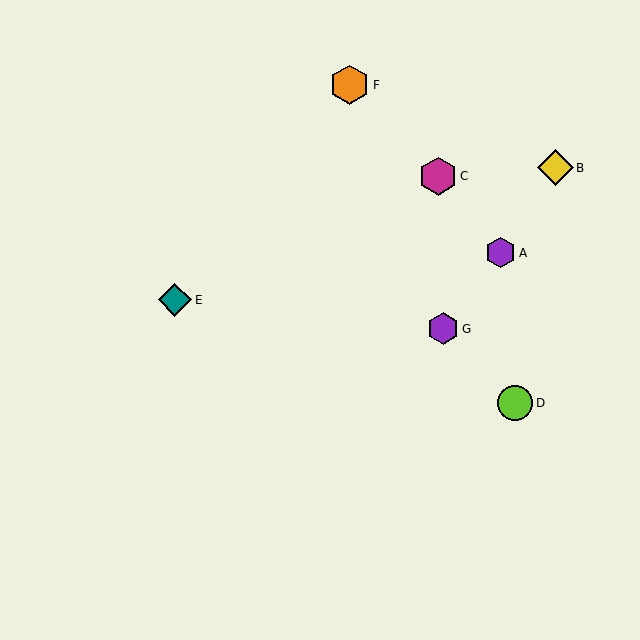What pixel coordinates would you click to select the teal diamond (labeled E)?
Click at (175, 300) to select the teal diamond E.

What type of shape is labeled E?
Shape E is a teal diamond.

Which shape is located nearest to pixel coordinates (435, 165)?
The magenta hexagon (labeled C) at (438, 176) is nearest to that location.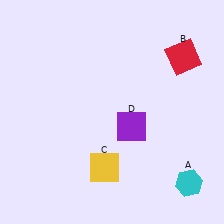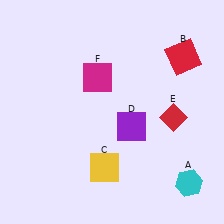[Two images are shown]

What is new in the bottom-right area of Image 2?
A red diamond (E) was added in the bottom-right area of Image 2.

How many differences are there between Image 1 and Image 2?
There are 2 differences between the two images.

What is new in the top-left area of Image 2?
A magenta square (F) was added in the top-left area of Image 2.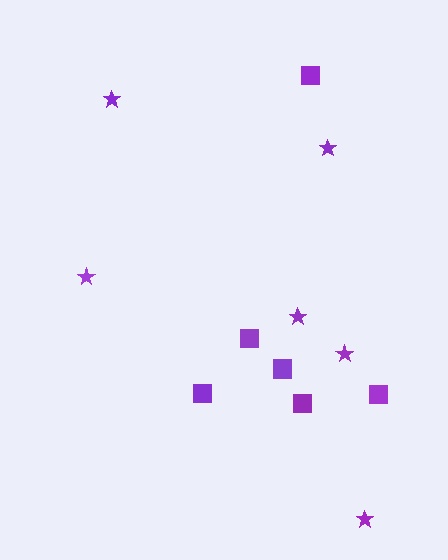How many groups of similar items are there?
There are 2 groups: one group of squares (6) and one group of stars (6).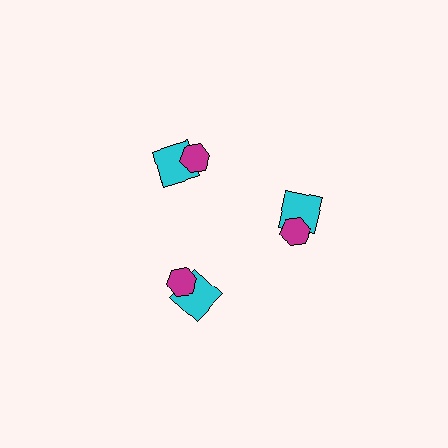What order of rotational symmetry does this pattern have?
This pattern has 3-fold rotational symmetry.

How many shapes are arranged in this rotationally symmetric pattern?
There are 6 shapes, arranged in 3 groups of 2.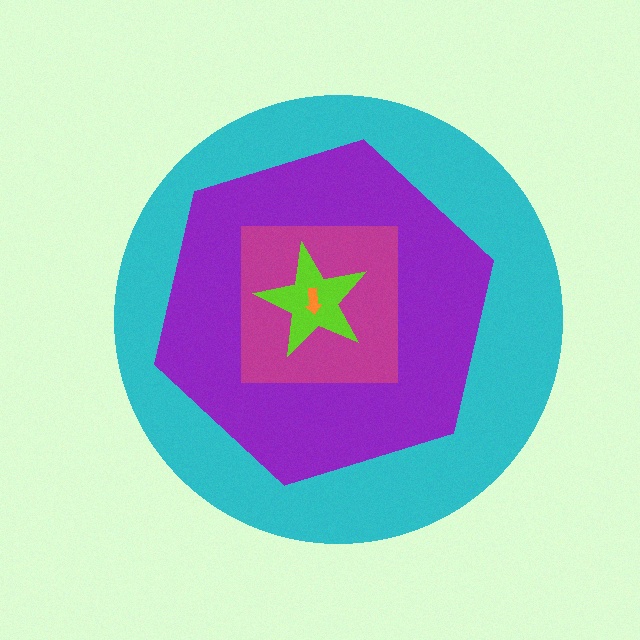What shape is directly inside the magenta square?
The lime star.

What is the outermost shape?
The cyan circle.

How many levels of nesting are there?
5.